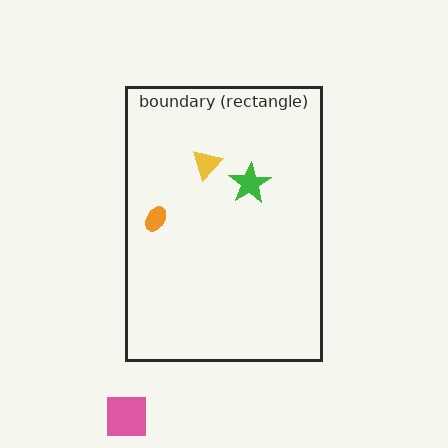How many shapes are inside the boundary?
3 inside, 1 outside.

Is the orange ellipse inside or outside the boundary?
Inside.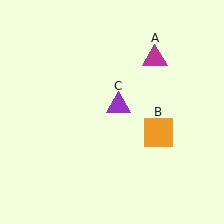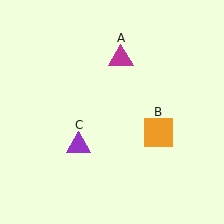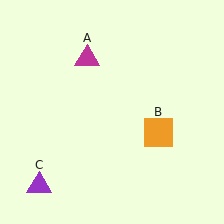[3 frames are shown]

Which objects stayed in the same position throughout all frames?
Orange square (object B) remained stationary.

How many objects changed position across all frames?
2 objects changed position: magenta triangle (object A), purple triangle (object C).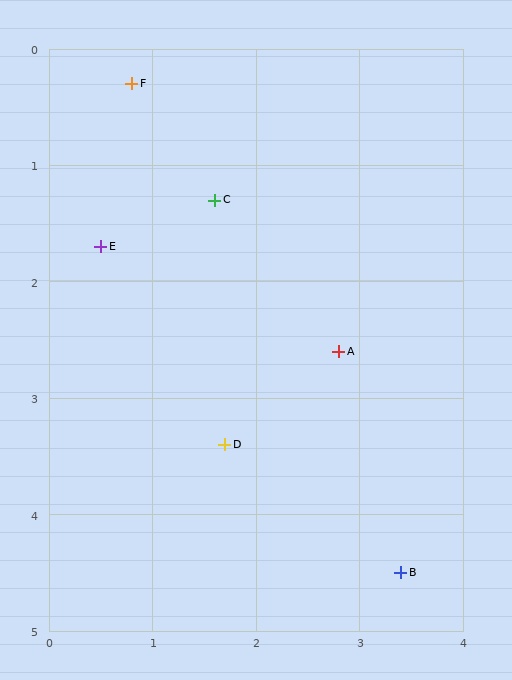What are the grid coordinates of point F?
Point F is at approximately (0.8, 0.3).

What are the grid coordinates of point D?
Point D is at approximately (1.7, 3.4).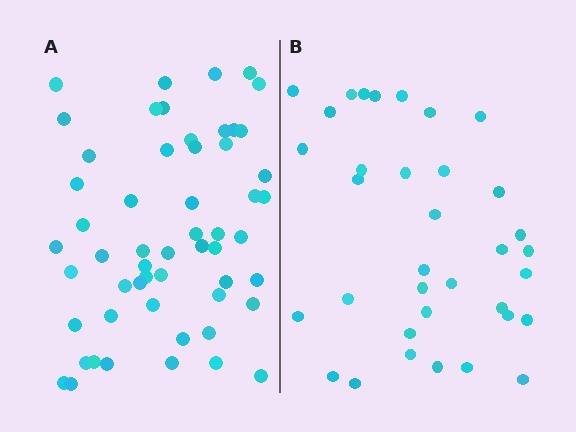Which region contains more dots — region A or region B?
Region A (the left region) has more dots.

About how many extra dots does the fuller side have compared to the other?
Region A has approximately 20 more dots than region B.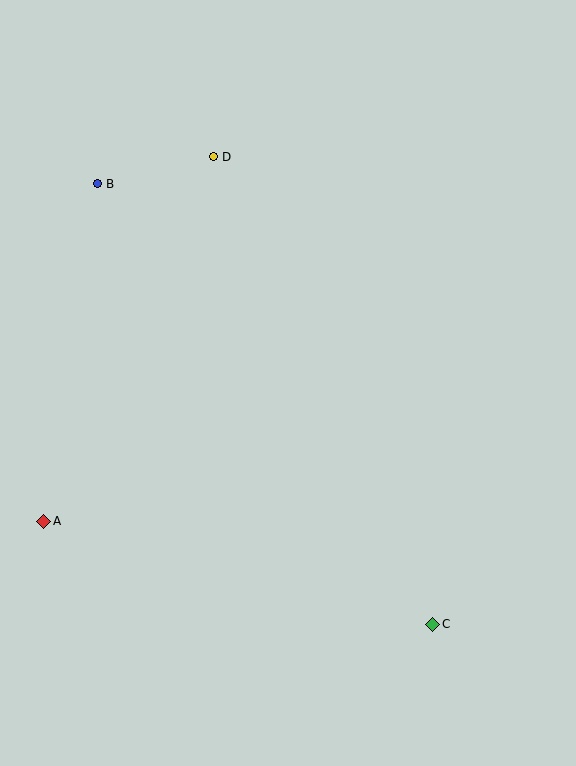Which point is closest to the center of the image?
Point D at (213, 157) is closest to the center.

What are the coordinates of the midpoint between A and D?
The midpoint between A and D is at (129, 339).